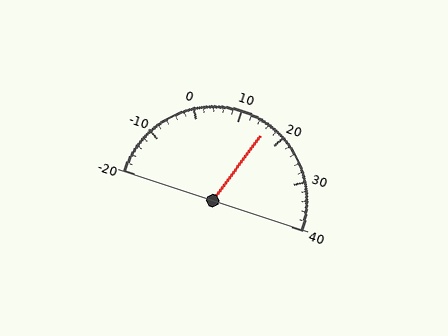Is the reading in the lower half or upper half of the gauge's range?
The reading is in the upper half of the range (-20 to 40).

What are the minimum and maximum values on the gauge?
The gauge ranges from -20 to 40.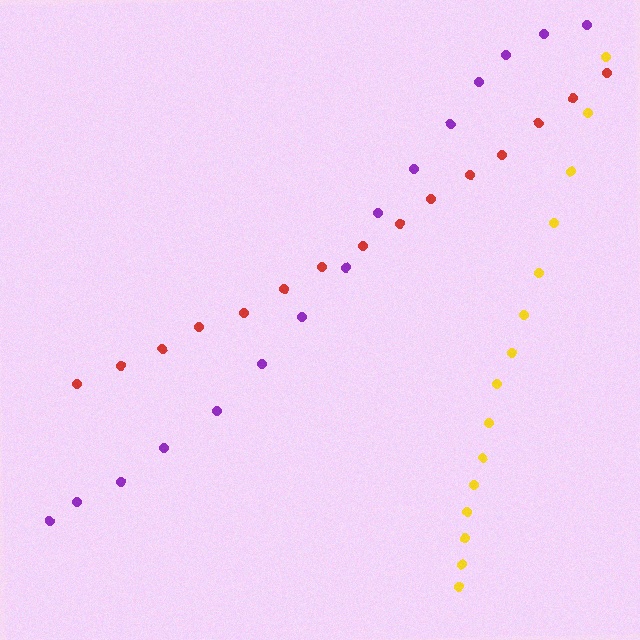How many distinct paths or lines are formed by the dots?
There are 3 distinct paths.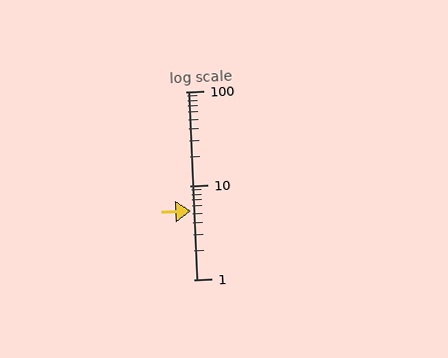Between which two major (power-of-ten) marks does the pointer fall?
The pointer is between 1 and 10.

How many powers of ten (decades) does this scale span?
The scale spans 2 decades, from 1 to 100.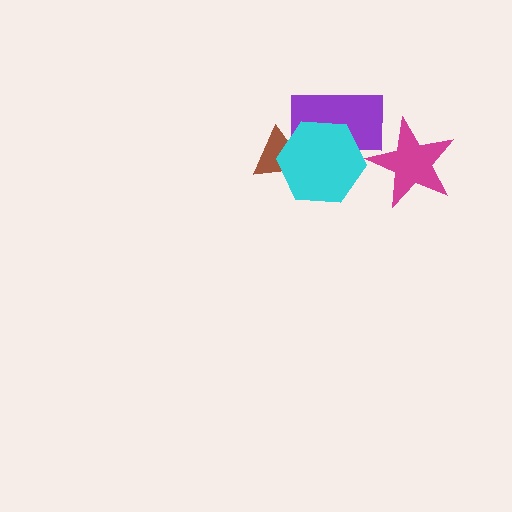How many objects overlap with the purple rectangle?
2 objects overlap with the purple rectangle.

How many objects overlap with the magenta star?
0 objects overlap with the magenta star.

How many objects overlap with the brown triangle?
2 objects overlap with the brown triangle.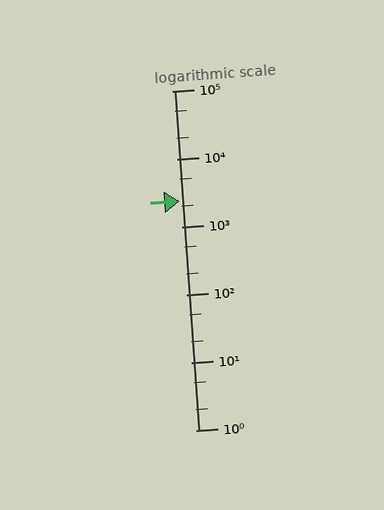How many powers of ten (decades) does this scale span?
The scale spans 5 decades, from 1 to 100000.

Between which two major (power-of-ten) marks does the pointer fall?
The pointer is between 1000 and 10000.